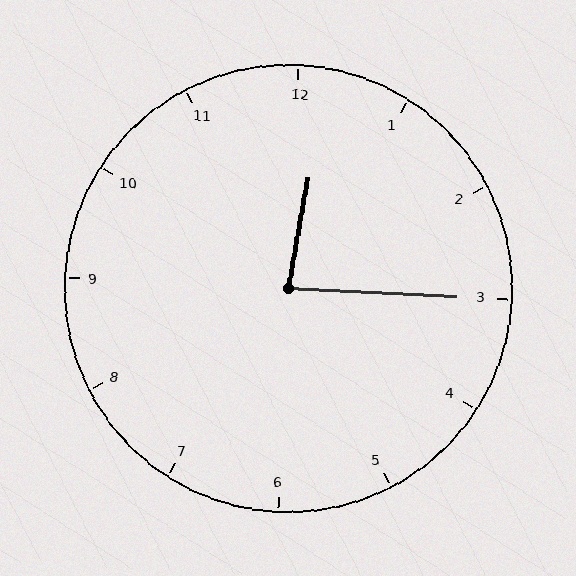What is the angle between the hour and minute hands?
Approximately 82 degrees.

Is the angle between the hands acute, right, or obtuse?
It is acute.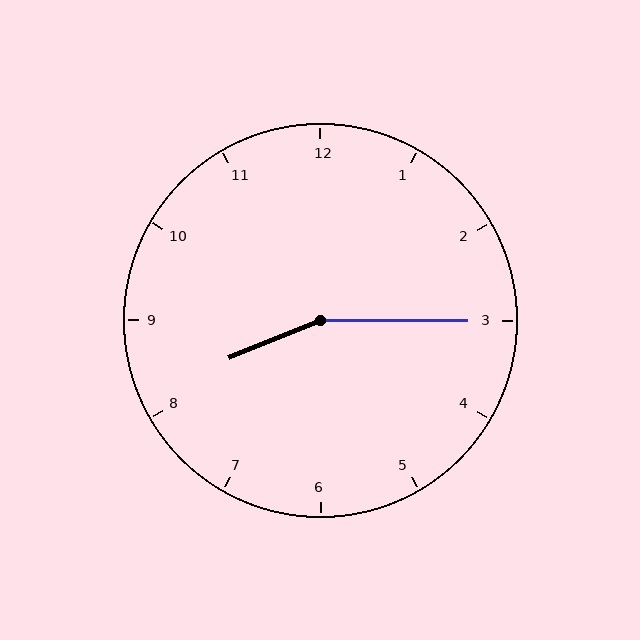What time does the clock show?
8:15.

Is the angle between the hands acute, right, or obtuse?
It is obtuse.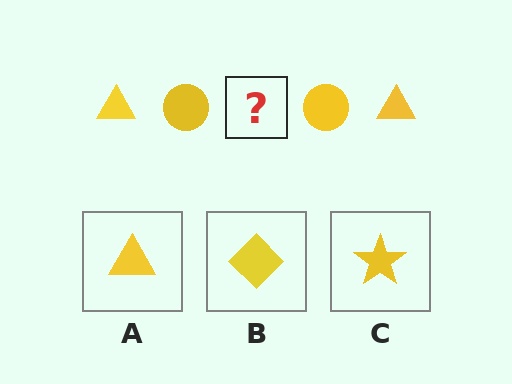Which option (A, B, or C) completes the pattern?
A.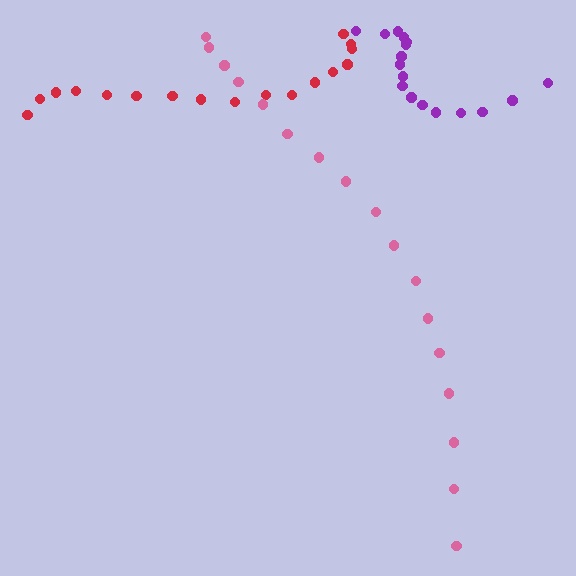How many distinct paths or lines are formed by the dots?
There are 3 distinct paths.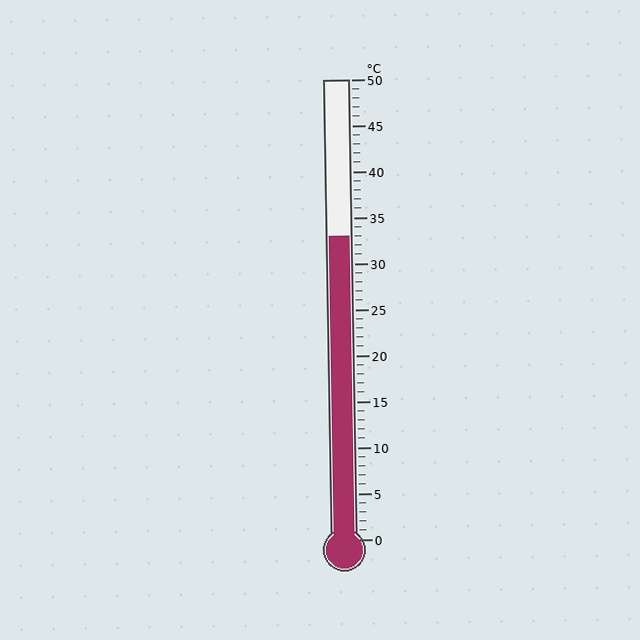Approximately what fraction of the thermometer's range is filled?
The thermometer is filled to approximately 65% of its range.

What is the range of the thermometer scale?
The thermometer scale ranges from 0°C to 50°C.